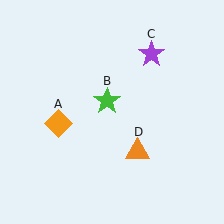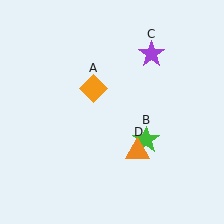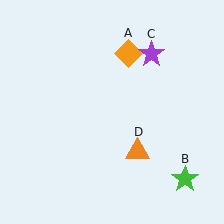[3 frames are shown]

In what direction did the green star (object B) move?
The green star (object B) moved down and to the right.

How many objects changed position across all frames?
2 objects changed position: orange diamond (object A), green star (object B).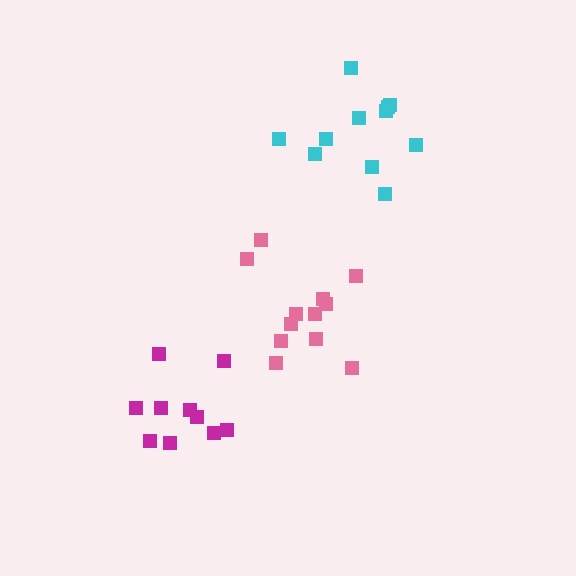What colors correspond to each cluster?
The clusters are colored: pink, magenta, cyan.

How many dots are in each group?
Group 1: 12 dots, Group 2: 10 dots, Group 3: 11 dots (33 total).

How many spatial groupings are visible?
There are 3 spatial groupings.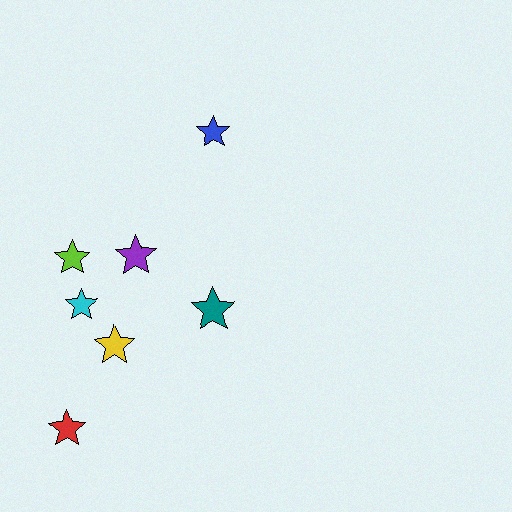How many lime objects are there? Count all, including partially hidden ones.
There is 1 lime object.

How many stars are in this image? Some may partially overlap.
There are 7 stars.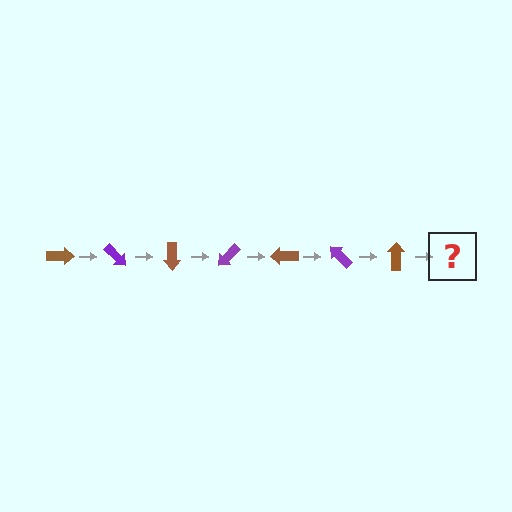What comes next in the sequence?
The next element should be a purple arrow, rotated 315 degrees from the start.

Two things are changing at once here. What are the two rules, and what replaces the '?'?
The two rules are that it rotates 45 degrees each step and the color cycles through brown and purple. The '?' should be a purple arrow, rotated 315 degrees from the start.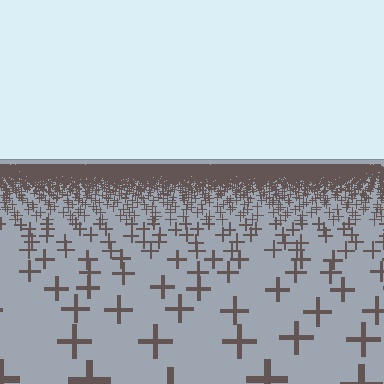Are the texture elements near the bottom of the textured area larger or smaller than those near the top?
Larger. Near the bottom, elements are closer to the viewer and appear at a bigger on-screen size.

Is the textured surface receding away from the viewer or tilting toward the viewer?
The surface is receding away from the viewer. Texture elements get smaller and denser toward the top.